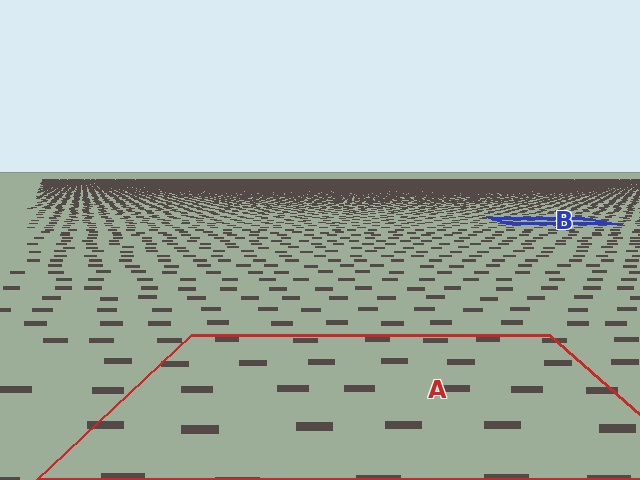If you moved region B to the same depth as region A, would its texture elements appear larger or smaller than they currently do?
They would appear larger. At a closer depth, the same texture elements are projected at a bigger on-screen size.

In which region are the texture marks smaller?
The texture marks are smaller in region B, because it is farther away.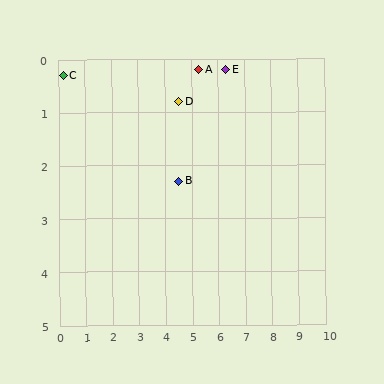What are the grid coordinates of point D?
Point D is at approximately (4.5, 0.8).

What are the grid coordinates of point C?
Point C is at approximately (0.2, 0.3).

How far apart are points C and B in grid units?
Points C and B are about 4.7 grid units apart.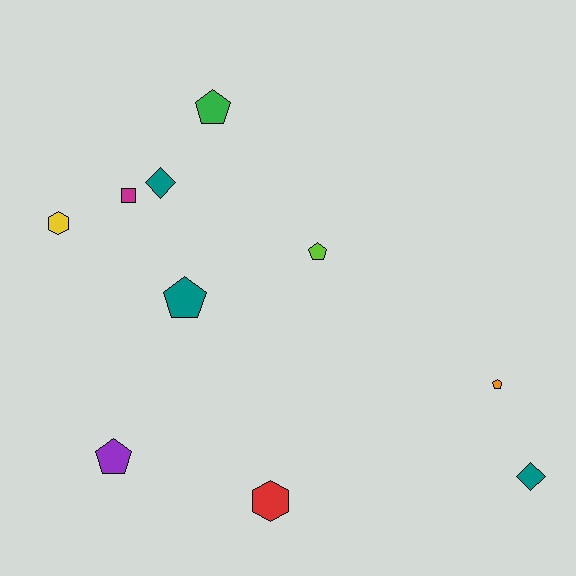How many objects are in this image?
There are 10 objects.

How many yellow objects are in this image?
There is 1 yellow object.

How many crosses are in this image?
There are no crosses.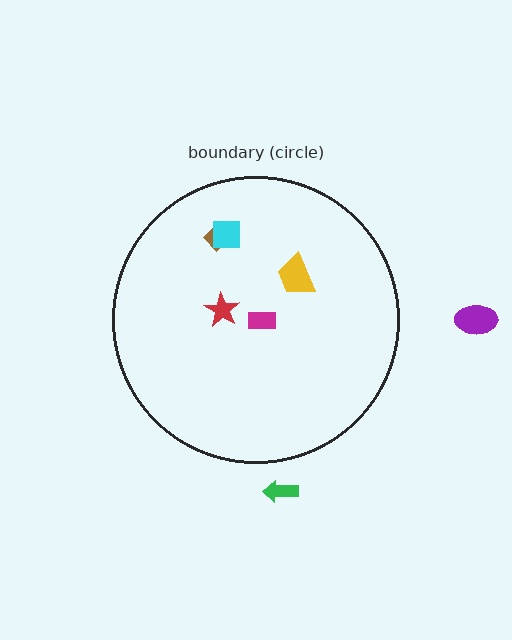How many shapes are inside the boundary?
5 inside, 2 outside.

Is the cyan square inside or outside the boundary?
Inside.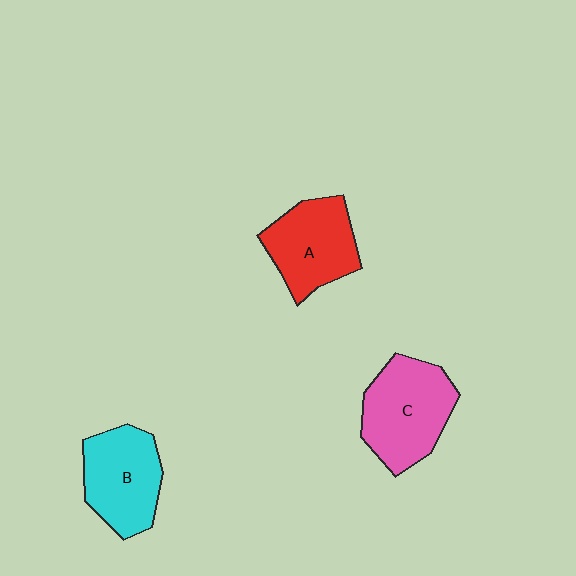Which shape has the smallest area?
Shape A (red).